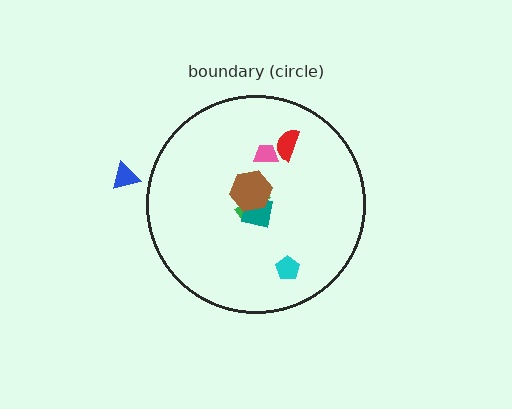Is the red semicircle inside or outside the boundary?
Inside.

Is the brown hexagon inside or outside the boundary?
Inside.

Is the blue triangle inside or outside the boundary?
Outside.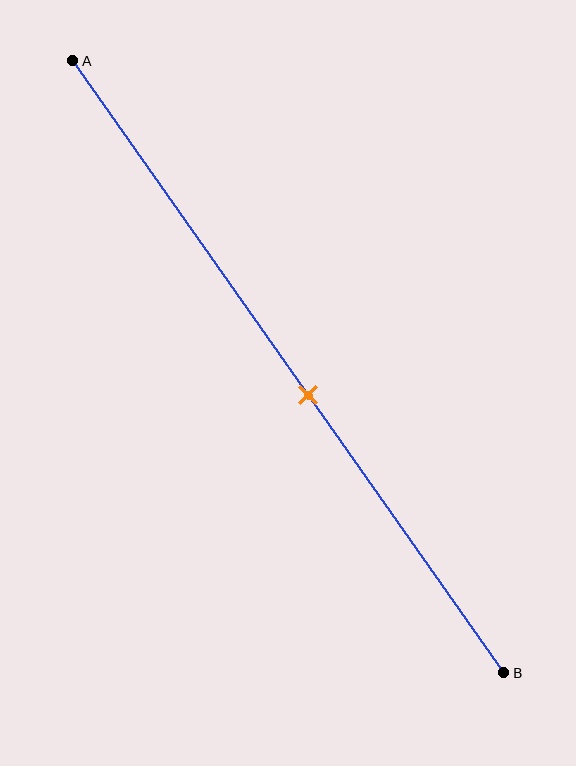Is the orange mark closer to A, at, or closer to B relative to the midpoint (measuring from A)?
The orange mark is closer to point B than the midpoint of segment AB.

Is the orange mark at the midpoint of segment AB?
No, the mark is at about 55% from A, not at the 50% midpoint.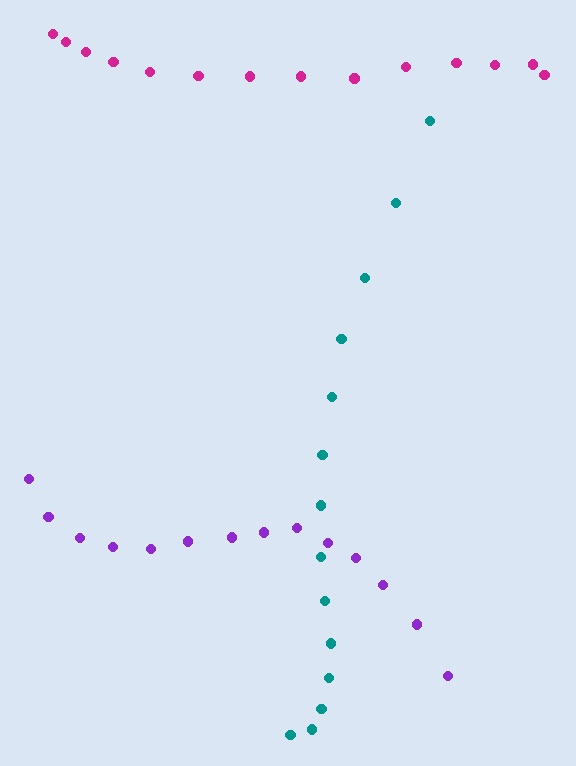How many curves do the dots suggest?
There are 3 distinct paths.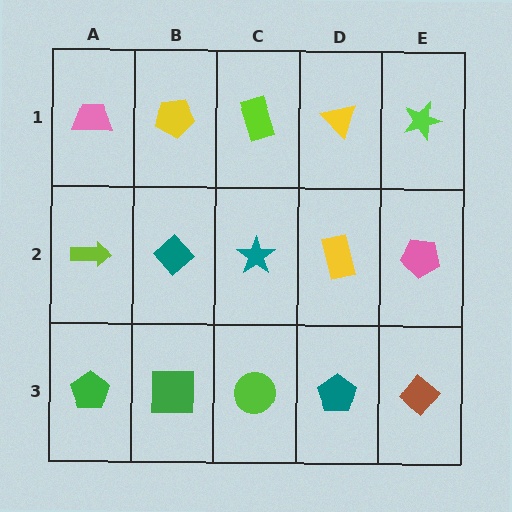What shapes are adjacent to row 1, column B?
A teal diamond (row 2, column B), a pink trapezoid (row 1, column A), a lime rectangle (row 1, column C).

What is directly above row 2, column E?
A lime star.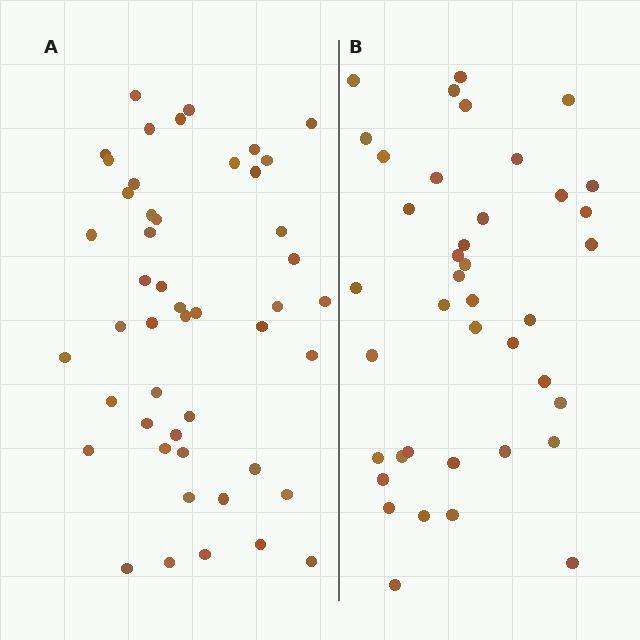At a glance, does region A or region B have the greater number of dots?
Region A (the left region) has more dots.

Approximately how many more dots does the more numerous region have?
Region A has roughly 8 or so more dots than region B.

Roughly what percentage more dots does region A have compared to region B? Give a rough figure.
About 20% more.